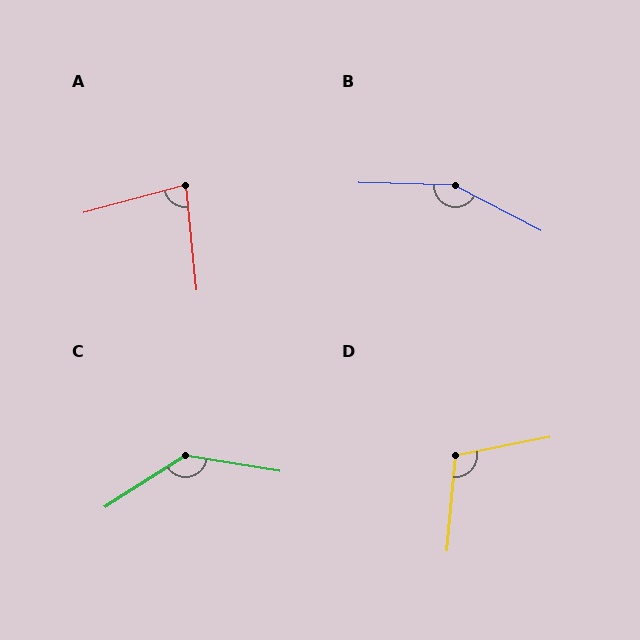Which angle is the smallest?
A, at approximately 81 degrees.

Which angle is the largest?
B, at approximately 154 degrees.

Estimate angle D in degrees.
Approximately 106 degrees.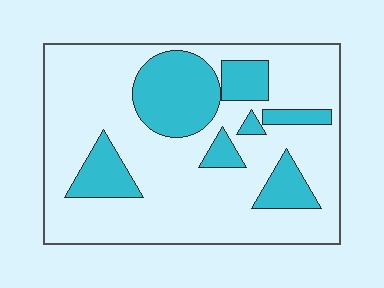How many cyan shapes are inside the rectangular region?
7.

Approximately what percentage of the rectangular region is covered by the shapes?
Approximately 25%.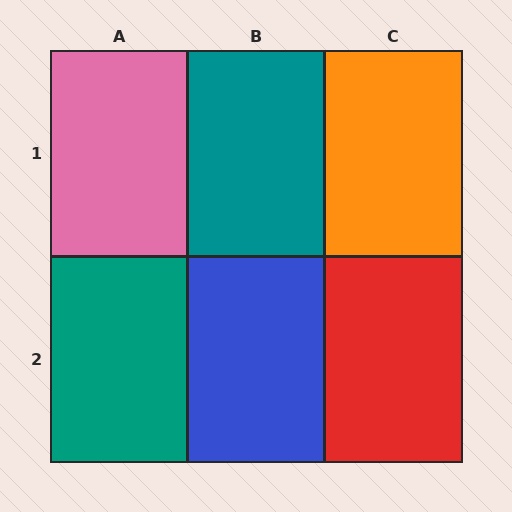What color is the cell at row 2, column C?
Red.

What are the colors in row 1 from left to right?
Pink, teal, orange.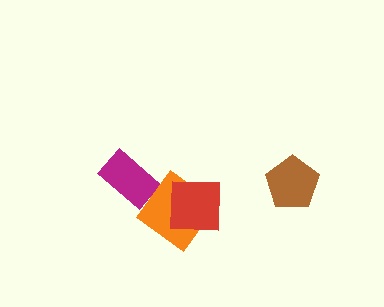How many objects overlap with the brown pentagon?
0 objects overlap with the brown pentagon.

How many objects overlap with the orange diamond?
1 object overlaps with the orange diamond.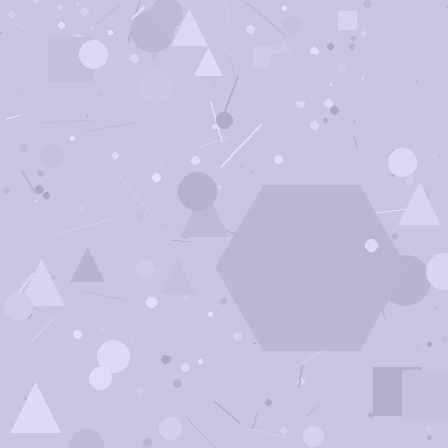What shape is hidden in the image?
A hexagon is hidden in the image.